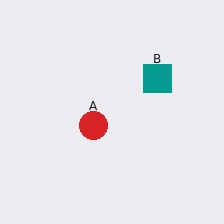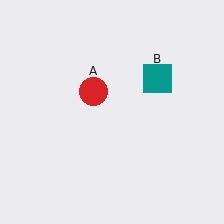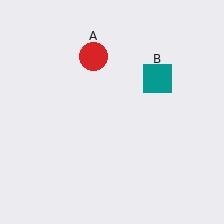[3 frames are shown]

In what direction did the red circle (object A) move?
The red circle (object A) moved up.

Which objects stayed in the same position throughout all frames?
Teal square (object B) remained stationary.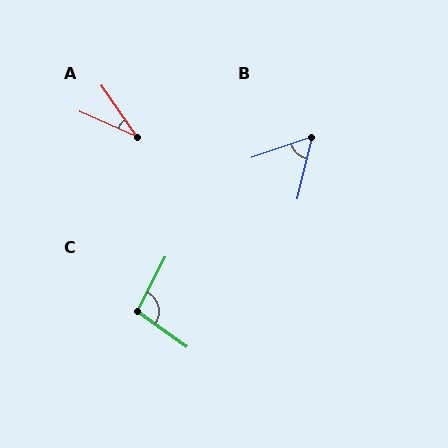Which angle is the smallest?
A, at approximately 32 degrees.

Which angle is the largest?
C, at approximately 99 degrees.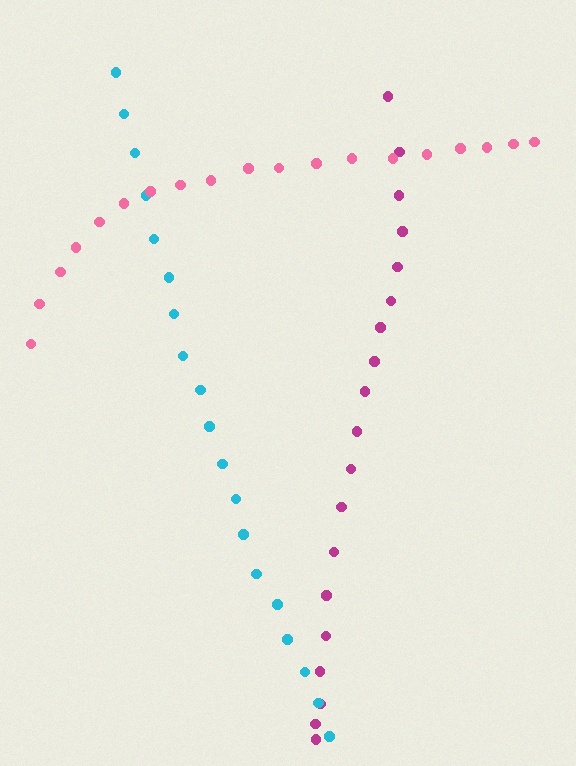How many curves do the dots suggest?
There are 3 distinct paths.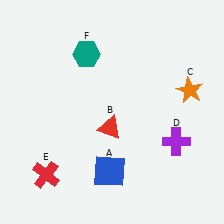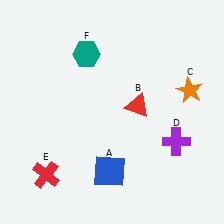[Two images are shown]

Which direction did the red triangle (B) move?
The red triangle (B) moved right.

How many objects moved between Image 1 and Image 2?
1 object moved between the two images.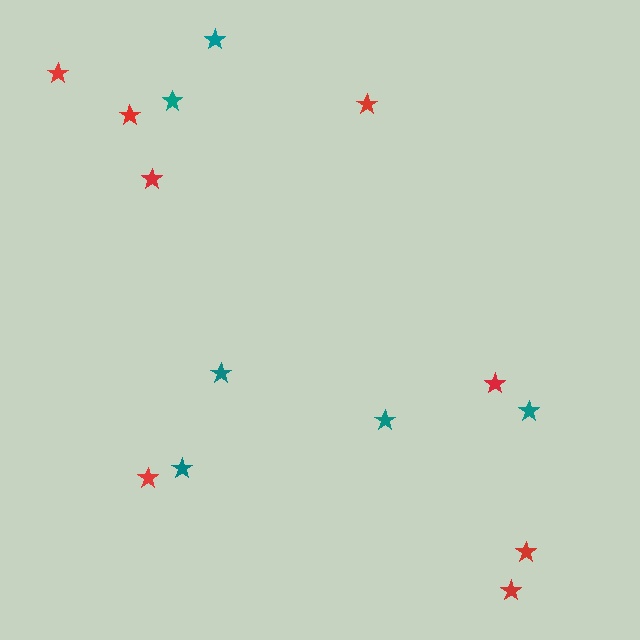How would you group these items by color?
There are 2 groups: one group of teal stars (6) and one group of red stars (8).